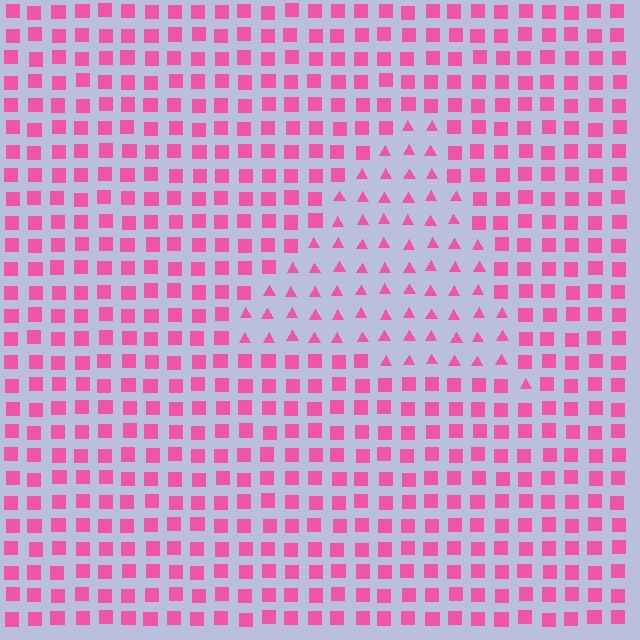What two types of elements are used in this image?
The image uses triangles inside the triangle region and squares outside it.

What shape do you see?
I see a triangle.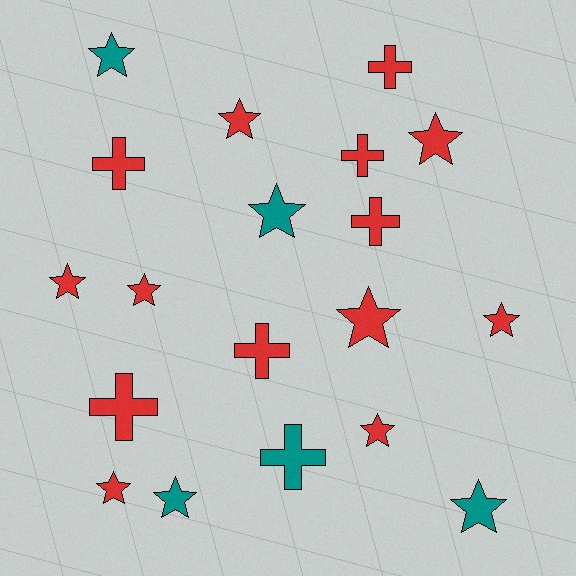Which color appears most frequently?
Red, with 14 objects.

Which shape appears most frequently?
Star, with 12 objects.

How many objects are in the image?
There are 19 objects.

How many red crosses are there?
There are 6 red crosses.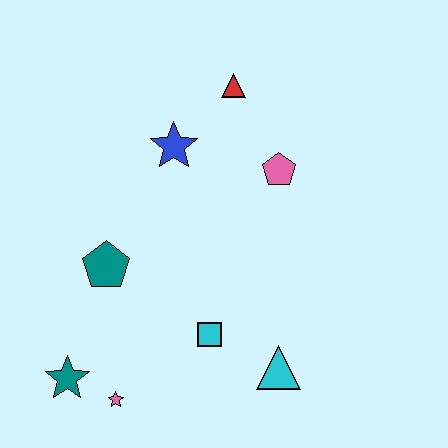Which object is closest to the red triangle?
The blue star is closest to the red triangle.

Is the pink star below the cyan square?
Yes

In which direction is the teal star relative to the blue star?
The teal star is below the blue star.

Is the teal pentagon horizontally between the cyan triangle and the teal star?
Yes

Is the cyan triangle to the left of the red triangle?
No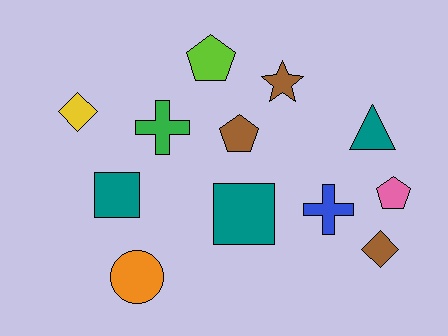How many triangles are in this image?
There is 1 triangle.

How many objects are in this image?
There are 12 objects.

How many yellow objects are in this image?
There is 1 yellow object.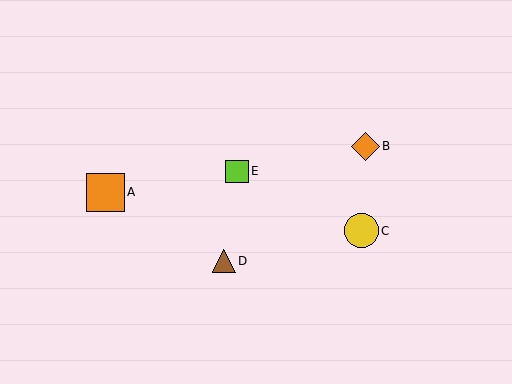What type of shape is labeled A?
Shape A is an orange square.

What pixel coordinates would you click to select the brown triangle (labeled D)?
Click at (224, 261) to select the brown triangle D.